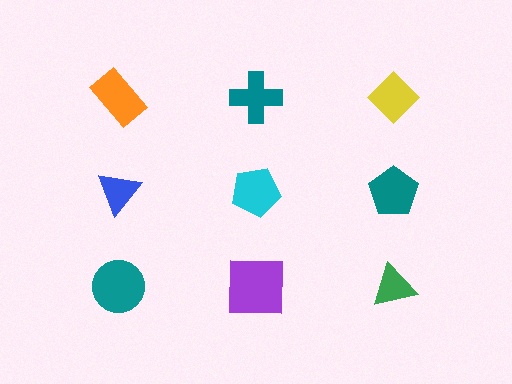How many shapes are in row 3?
3 shapes.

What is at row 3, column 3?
A green triangle.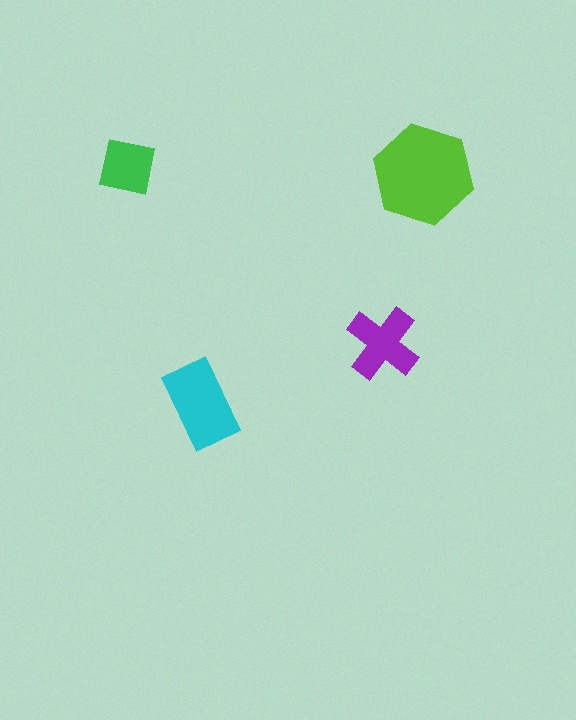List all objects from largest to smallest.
The lime hexagon, the cyan rectangle, the purple cross, the green square.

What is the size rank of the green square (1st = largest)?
4th.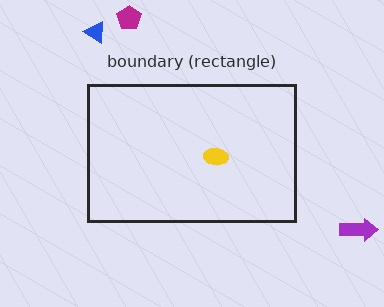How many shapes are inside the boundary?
1 inside, 3 outside.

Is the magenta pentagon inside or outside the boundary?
Outside.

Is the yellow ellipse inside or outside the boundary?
Inside.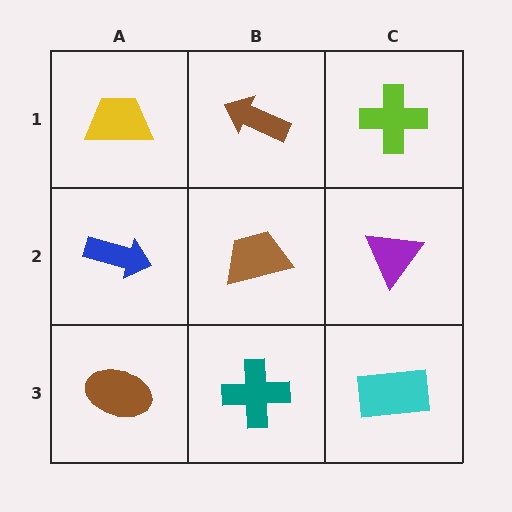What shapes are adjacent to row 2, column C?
A lime cross (row 1, column C), a cyan rectangle (row 3, column C), a brown trapezoid (row 2, column B).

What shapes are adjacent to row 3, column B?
A brown trapezoid (row 2, column B), a brown ellipse (row 3, column A), a cyan rectangle (row 3, column C).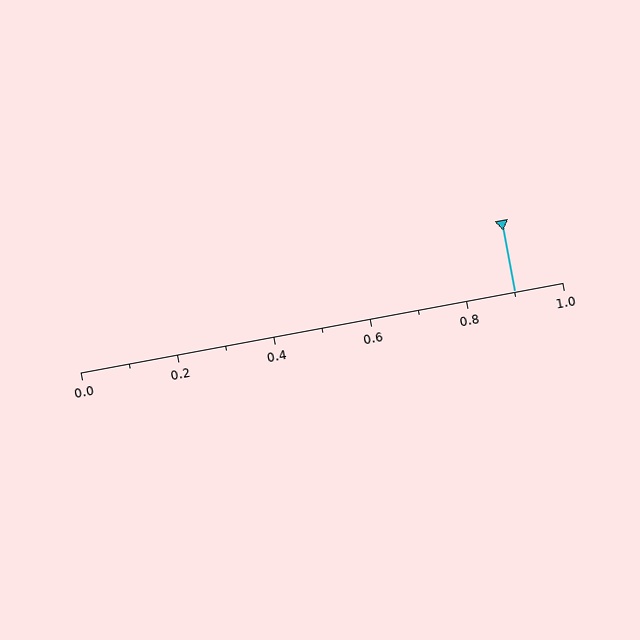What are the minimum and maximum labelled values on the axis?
The axis runs from 0.0 to 1.0.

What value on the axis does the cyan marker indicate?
The marker indicates approximately 0.9.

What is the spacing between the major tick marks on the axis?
The major ticks are spaced 0.2 apart.